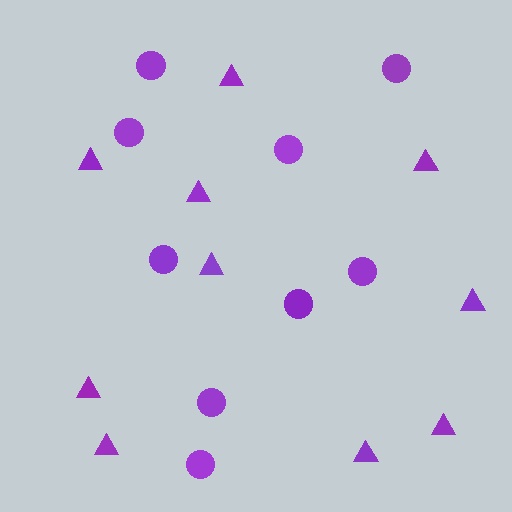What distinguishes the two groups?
There are 2 groups: one group of circles (9) and one group of triangles (10).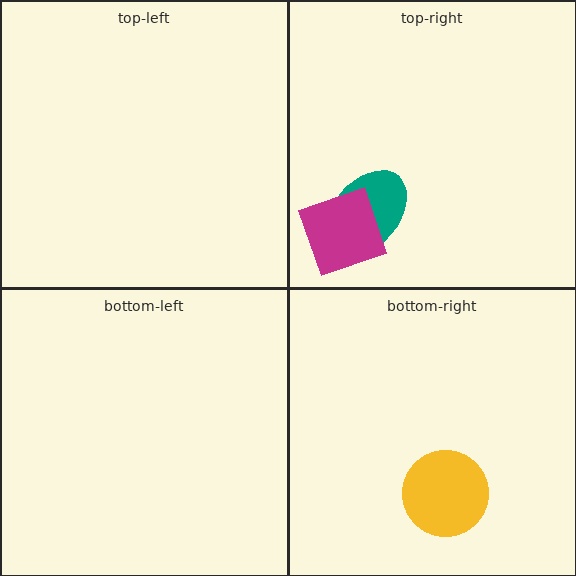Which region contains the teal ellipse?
The top-right region.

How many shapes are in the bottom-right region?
1.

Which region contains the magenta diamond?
The top-right region.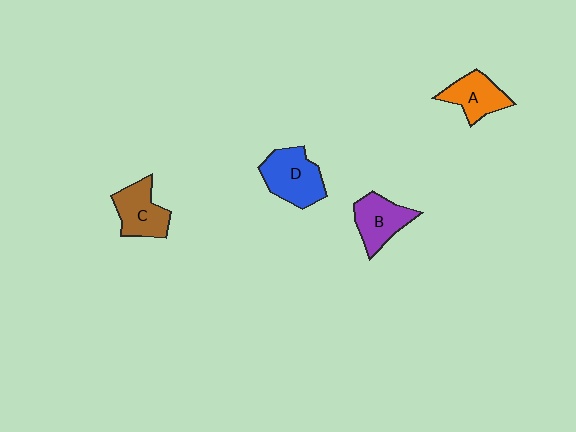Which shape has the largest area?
Shape D (blue).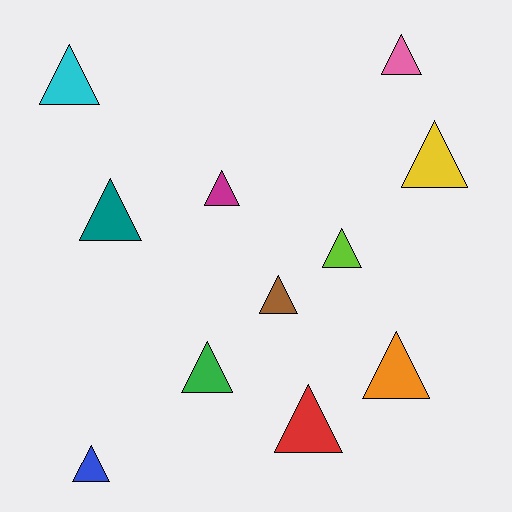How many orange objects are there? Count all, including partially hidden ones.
There is 1 orange object.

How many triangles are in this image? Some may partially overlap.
There are 11 triangles.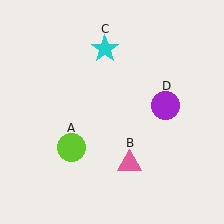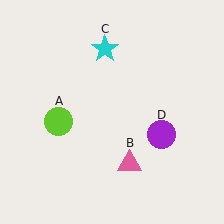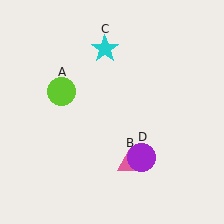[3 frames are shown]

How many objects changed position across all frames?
2 objects changed position: lime circle (object A), purple circle (object D).